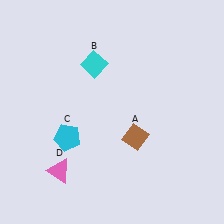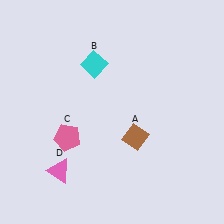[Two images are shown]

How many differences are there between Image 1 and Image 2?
There is 1 difference between the two images.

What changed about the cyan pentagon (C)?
In Image 1, C is cyan. In Image 2, it changed to pink.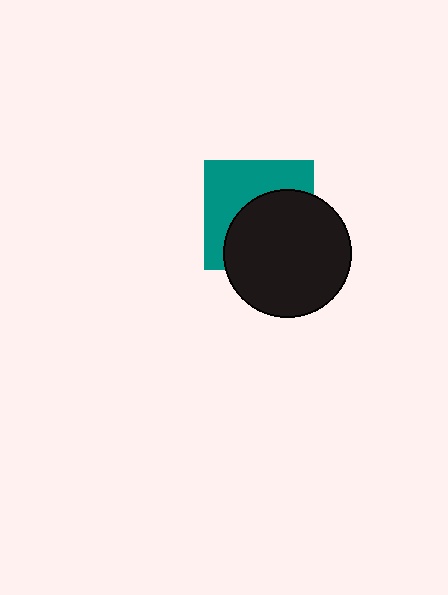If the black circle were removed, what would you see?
You would see the complete teal square.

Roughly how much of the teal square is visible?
About half of it is visible (roughly 48%).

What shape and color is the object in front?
The object in front is a black circle.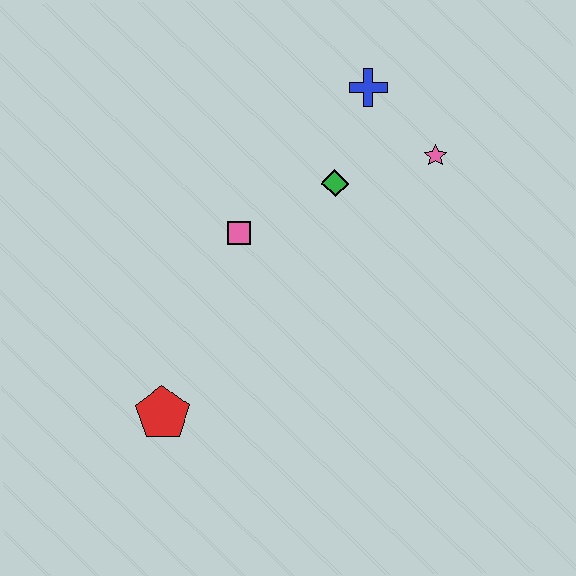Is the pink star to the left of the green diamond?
No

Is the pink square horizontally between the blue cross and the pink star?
No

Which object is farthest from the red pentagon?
The blue cross is farthest from the red pentagon.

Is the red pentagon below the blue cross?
Yes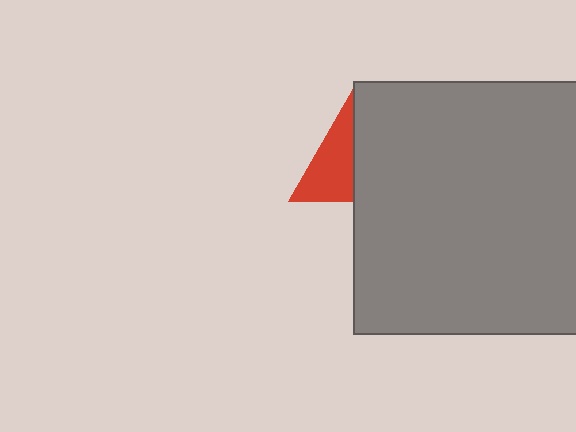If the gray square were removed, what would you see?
You would see the complete red triangle.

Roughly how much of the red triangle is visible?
About half of it is visible (roughly 50%).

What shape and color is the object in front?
The object in front is a gray square.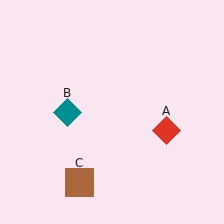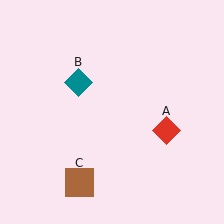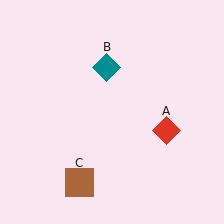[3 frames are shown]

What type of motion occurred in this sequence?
The teal diamond (object B) rotated clockwise around the center of the scene.